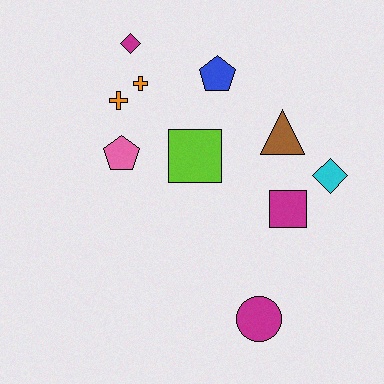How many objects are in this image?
There are 10 objects.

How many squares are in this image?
There are 2 squares.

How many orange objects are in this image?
There are 2 orange objects.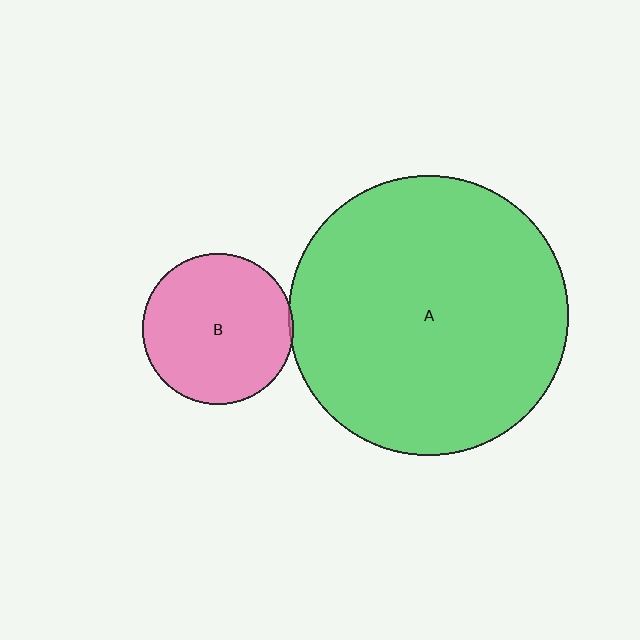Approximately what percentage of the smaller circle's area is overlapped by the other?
Approximately 5%.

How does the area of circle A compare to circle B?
Approximately 3.4 times.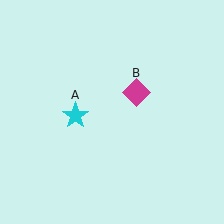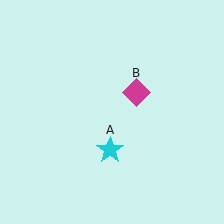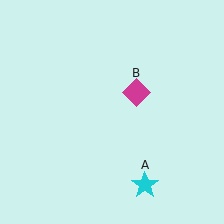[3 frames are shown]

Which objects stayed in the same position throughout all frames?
Magenta diamond (object B) remained stationary.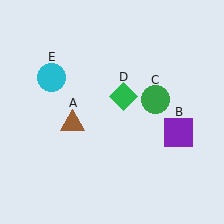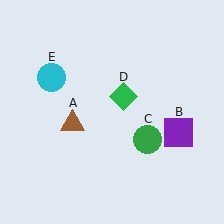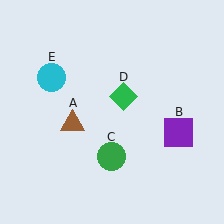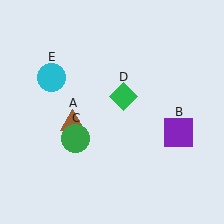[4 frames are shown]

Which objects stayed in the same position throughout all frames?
Brown triangle (object A) and purple square (object B) and green diamond (object D) and cyan circle (object E) remained stationary.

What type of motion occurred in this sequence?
The green circle (object C) rotated clockwise around the center of the scene.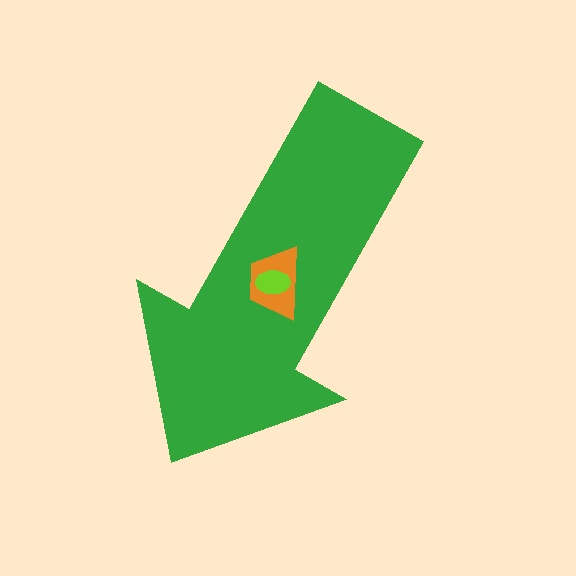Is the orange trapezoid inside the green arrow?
Yes.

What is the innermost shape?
The lime ellipse.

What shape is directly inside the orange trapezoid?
The lime ellipse.